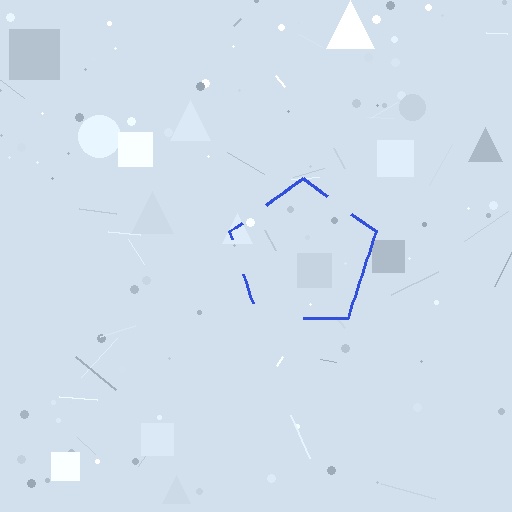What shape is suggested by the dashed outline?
The dashed outline suggests a pentagon.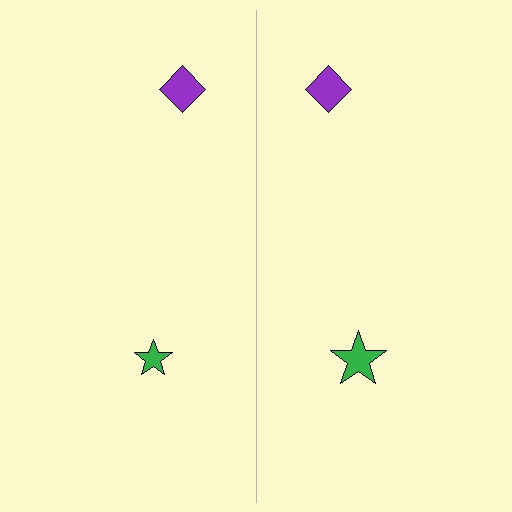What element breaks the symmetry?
The green star on the right side has a different size than its mirror counterpart.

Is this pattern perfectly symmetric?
No, the pattern is not perfectly symmetric. The green star on the right side has a different size than its mirror counterpart.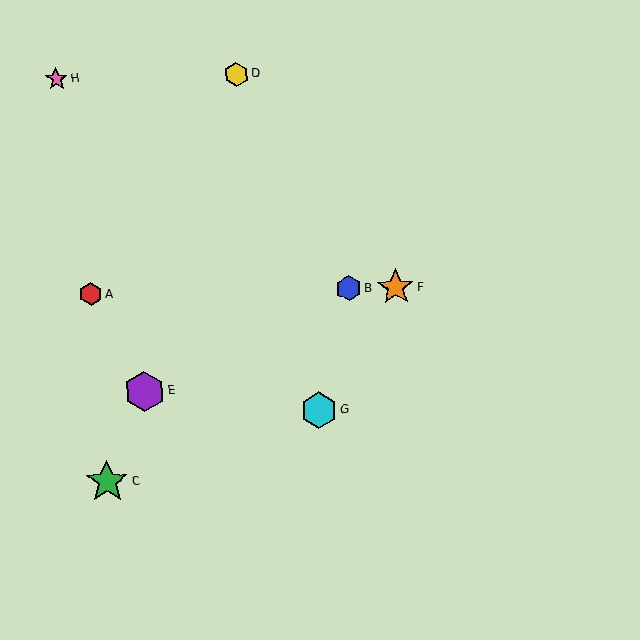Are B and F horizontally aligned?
Yes, both are at y≈288.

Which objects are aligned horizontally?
Objects A, B, F are aligned horizontally.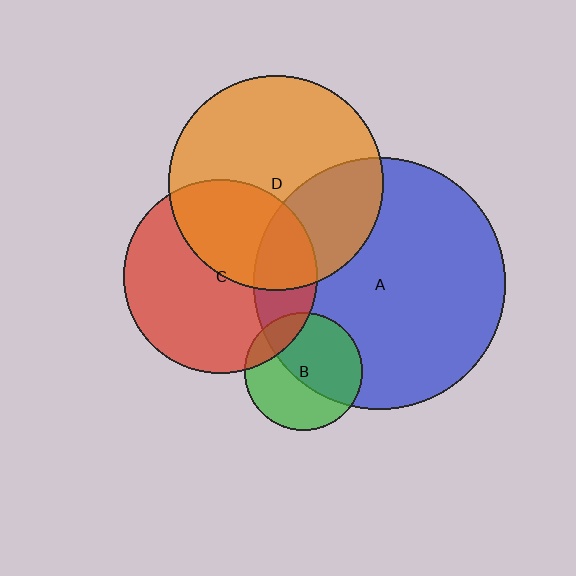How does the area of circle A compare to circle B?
Approximately 4.6 times.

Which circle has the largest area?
Circle A (blue).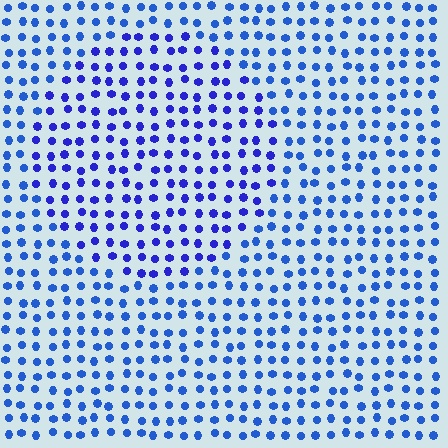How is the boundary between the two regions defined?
The boundary is defined purely by a slight shift in hue (about 21 degrees). Spacing, size, and orientation are identical on both sides.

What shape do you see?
I see a circle.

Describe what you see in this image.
The image is filled with small blue elements in a uniform arrangement. A circle-shaped region is visible where the elements are tinted to a slightly different hue, forming a subtle color boundary.